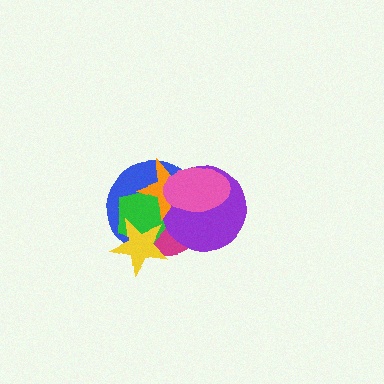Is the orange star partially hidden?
Yes, it is partially covered by another shape.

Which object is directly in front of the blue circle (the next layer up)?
The magenta circle is directly in front of the blue circle.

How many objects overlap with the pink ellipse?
4 objects overlap with the pink ellipse.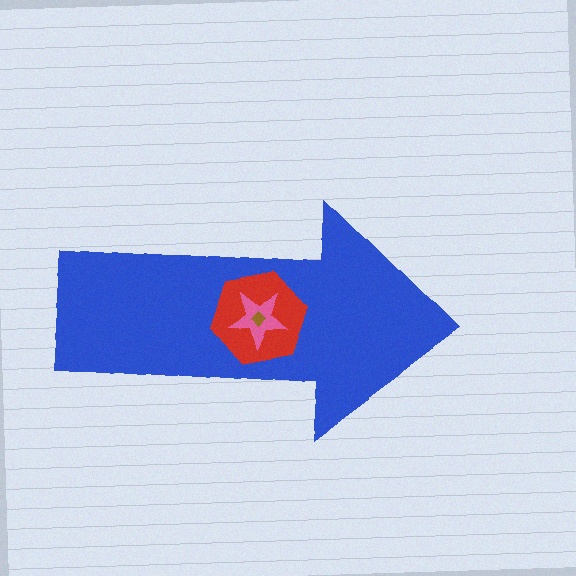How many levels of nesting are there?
4.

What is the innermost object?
The brown diamond.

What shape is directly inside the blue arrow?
The red hexagon.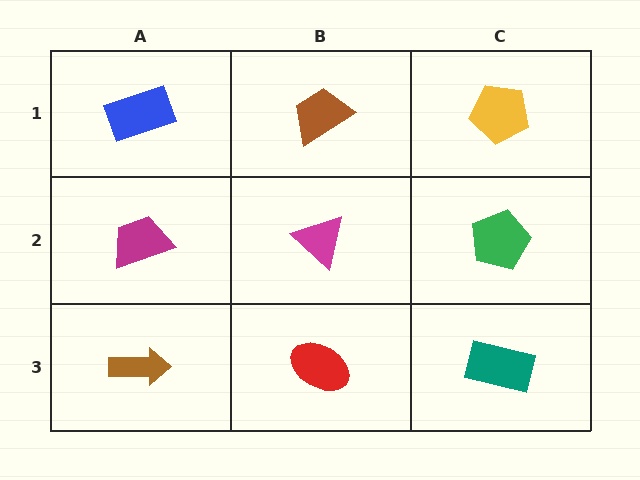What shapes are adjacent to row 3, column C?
A green pentagon (row 2, column C), a red ellipse (row 3, column B).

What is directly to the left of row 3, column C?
A red ellipse.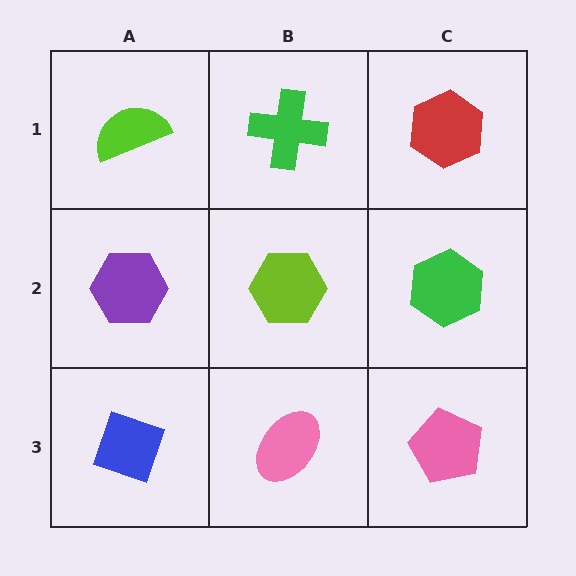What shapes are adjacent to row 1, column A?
A purple hexagon (row 2, column A), a green cross (row 1, column B).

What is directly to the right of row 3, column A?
A pink ellipse.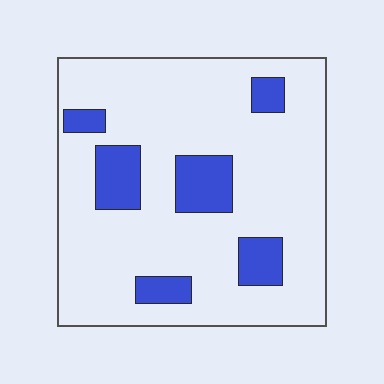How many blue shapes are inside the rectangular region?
6.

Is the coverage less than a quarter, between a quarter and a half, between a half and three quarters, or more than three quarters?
Less than a quarter.